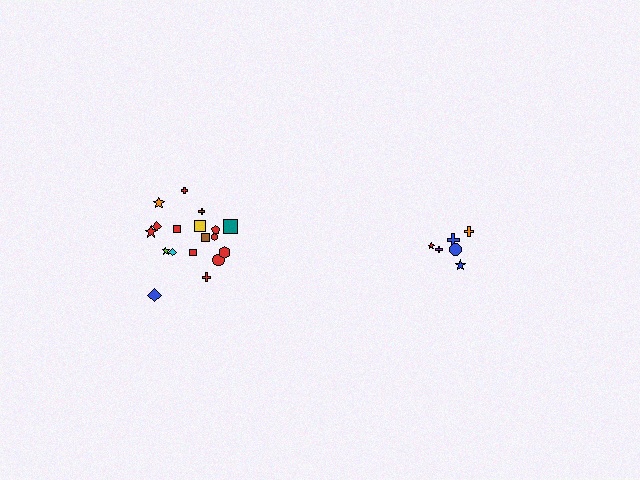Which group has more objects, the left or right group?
The left group.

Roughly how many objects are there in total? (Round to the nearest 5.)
Roughly 25 objects in total.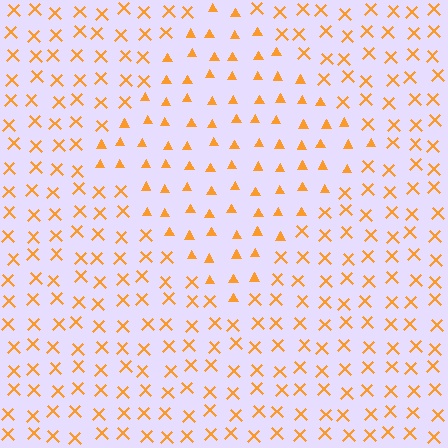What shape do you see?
I see a diamond.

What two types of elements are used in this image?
The image uses triangles inside the diamond region and X marks outside it.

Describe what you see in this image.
The image is filled with small orange elements arranged in a uniform grid. A diamond-shaped region contains triangles, while the surrounding area contains X marks. The boundary is defined purely by the change in element shape.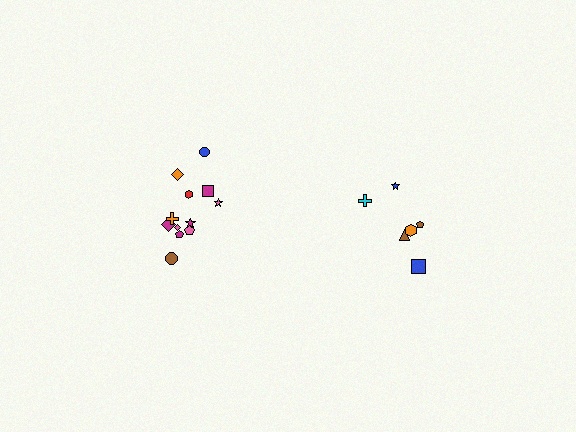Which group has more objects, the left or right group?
The left group.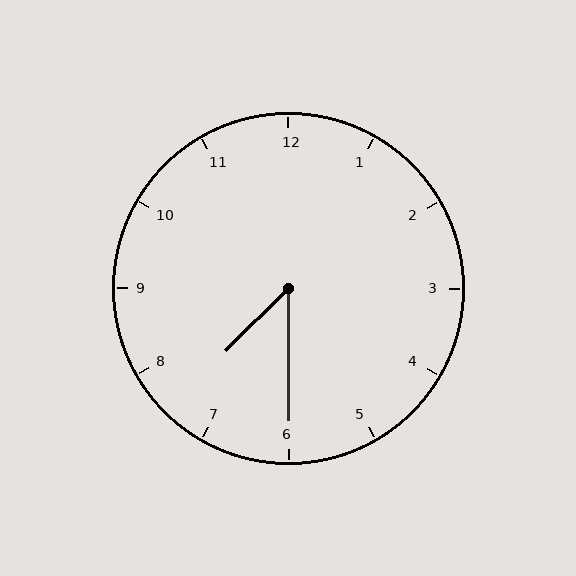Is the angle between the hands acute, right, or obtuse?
It is acute.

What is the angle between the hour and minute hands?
Approximately 45 degrees.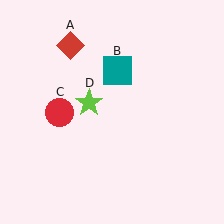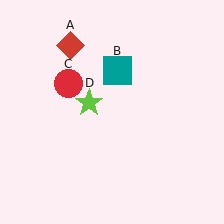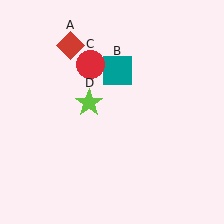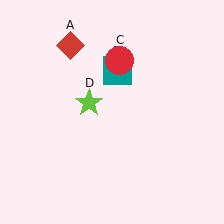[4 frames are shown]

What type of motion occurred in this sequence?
The red circle (object C) rotated clockwise around the center of the scene.